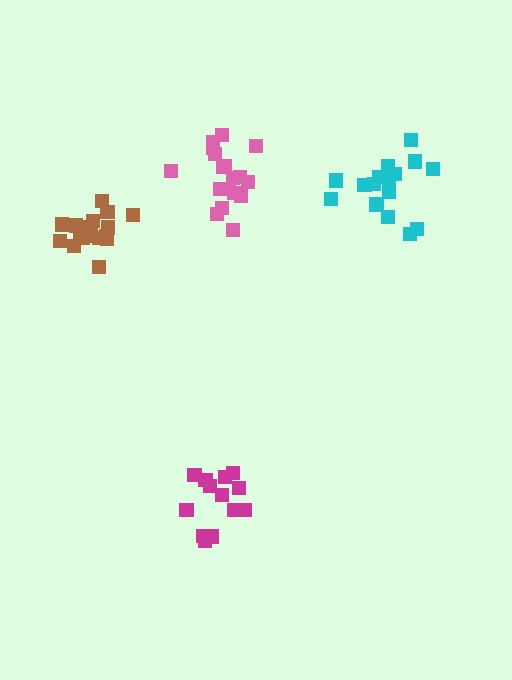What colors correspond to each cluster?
The clusters are colored: pink, cyan, magenta, brown.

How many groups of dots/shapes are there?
There are 4 groups.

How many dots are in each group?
Group 1: 19 dots, Group 2: 17 dots, Group 3: 13 dots, Group 4: 17 dots (66 total).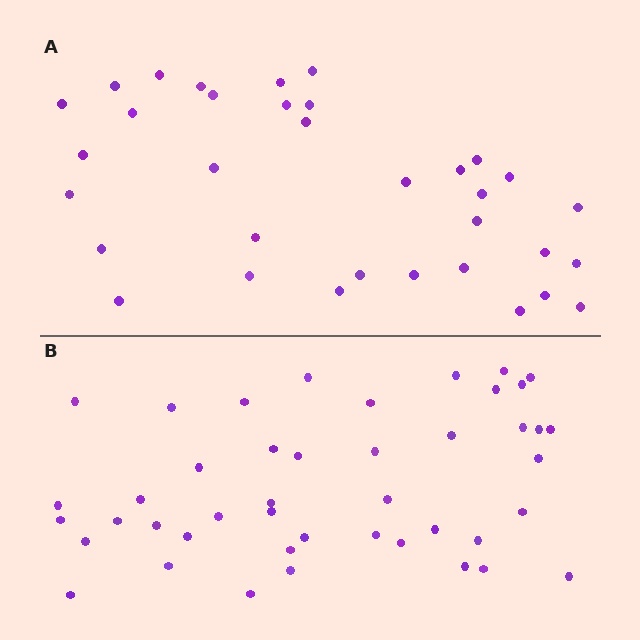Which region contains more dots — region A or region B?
Region B (the bottom region) has more dots.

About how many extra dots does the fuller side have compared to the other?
Region B has roughly 10 or so more dots than region A.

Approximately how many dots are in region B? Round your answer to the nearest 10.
About 40 dots. (The exact count is 44, which rounds to 40.)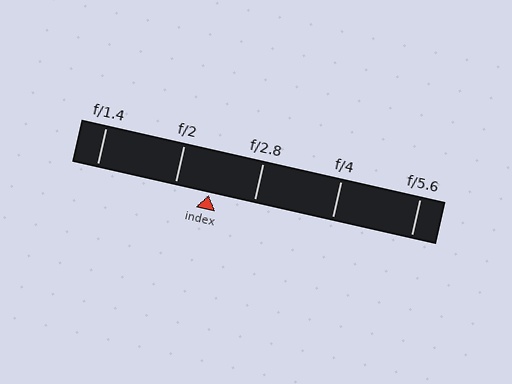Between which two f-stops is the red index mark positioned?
The index mark is between f/2 and f/2.8.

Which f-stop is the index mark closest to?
The index mark is closest to f/2.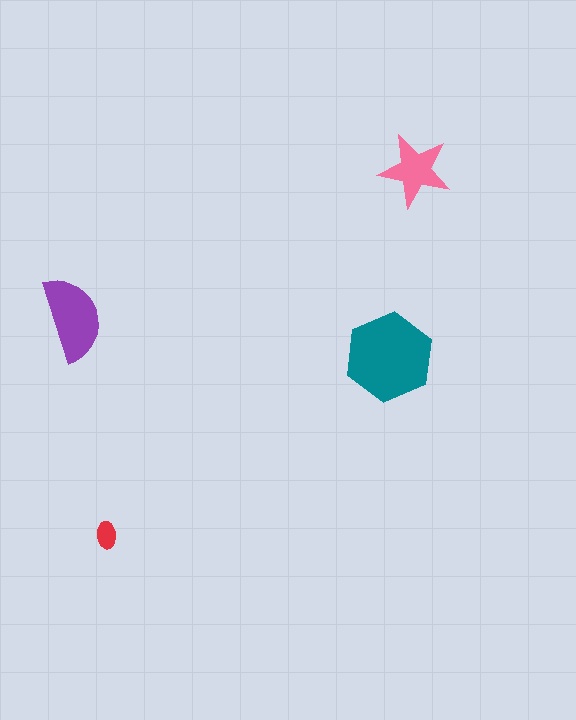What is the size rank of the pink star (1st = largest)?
3rd.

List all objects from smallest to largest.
The red ellipse, the pink star, the purple semicircle, the teal hexagon.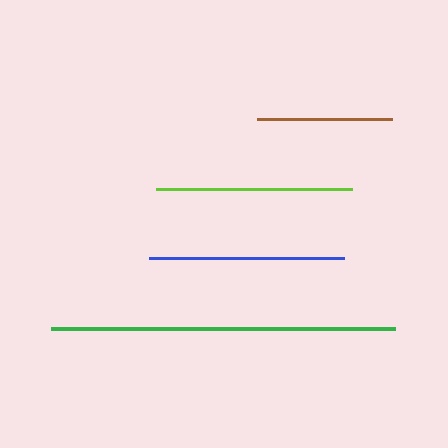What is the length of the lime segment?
The lime segment is approximately 196 pixels long.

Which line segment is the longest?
The green line is the longest at approximately 344 pixels.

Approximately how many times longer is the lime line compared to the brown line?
The lime line is approximately 1.4 times the length of the brown line.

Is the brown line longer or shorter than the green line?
The green line is longer than the brown line.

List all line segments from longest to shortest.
From longest to shortest: green, lime, blue, brown.